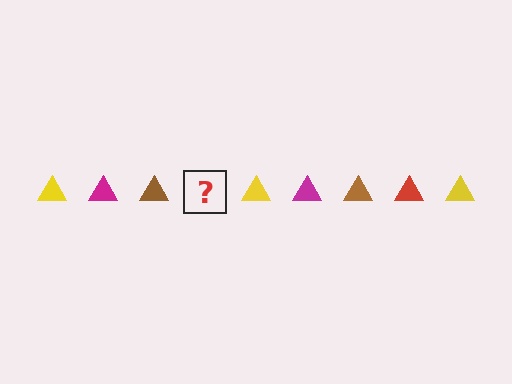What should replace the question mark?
The question mark should be replaced with a red triangle.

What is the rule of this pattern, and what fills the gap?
The rule is that the pattern cycles through yellow, magenta, brown, red triangles. The gap should be filled with a red triangle.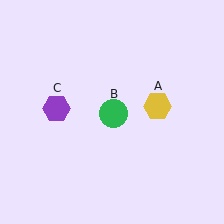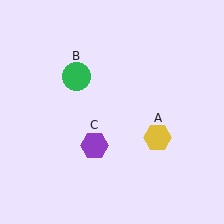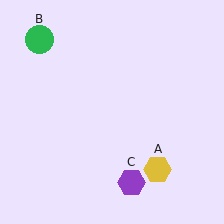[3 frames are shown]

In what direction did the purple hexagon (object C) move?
The purple hexagon (object C) moved down and to the right.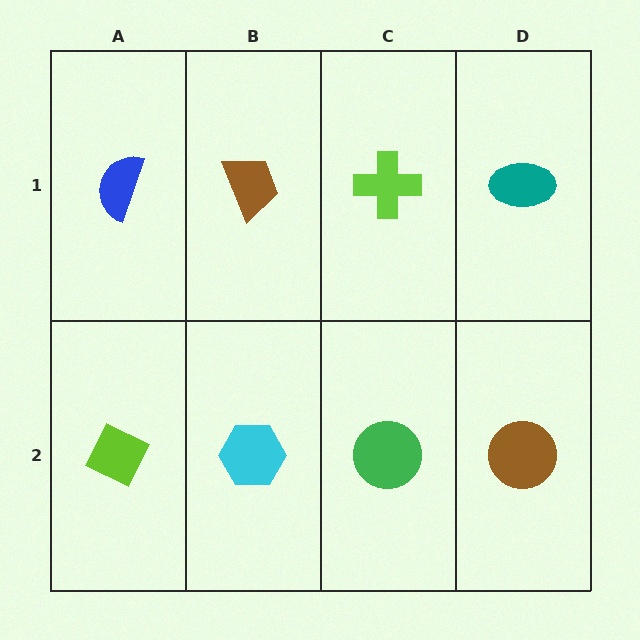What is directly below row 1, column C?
A green circle.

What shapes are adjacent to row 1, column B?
A cyan hexagon (row 2, column B), a blue semicircle (row 1, column A), a lime cross (row 1, column C).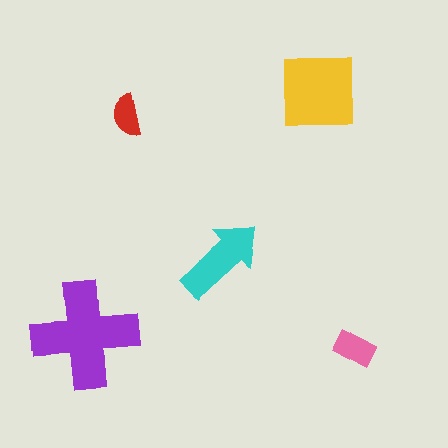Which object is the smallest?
The red semicircle.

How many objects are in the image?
There are 5 objects in the image.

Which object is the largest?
The purple cross.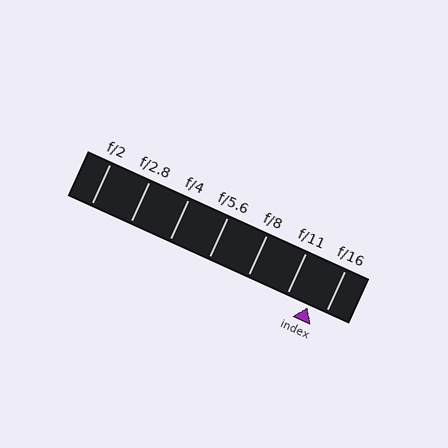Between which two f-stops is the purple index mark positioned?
The index mark is between f/11 and f/16.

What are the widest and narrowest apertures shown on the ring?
The widest aperture shown is f/2 and the narrowest is f/16.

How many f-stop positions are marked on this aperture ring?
There are 7 f-stop positions marked.